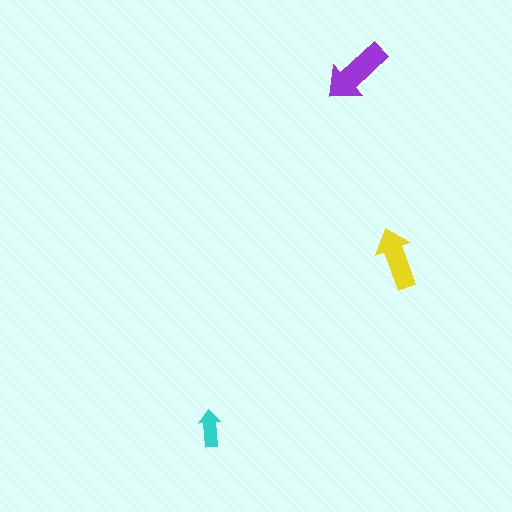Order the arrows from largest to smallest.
the purple one, the yellow one, the cyan one.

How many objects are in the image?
There are 3 objects in the image.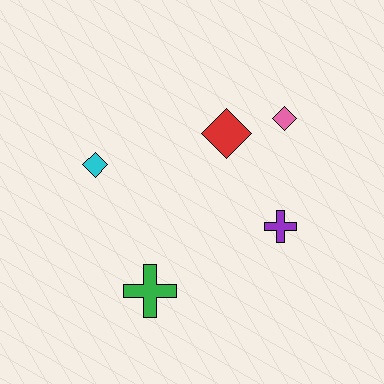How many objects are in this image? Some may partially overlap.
There are 5 objects.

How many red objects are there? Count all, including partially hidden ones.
There is 1 red object.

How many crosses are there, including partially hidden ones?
There are 2 crosses.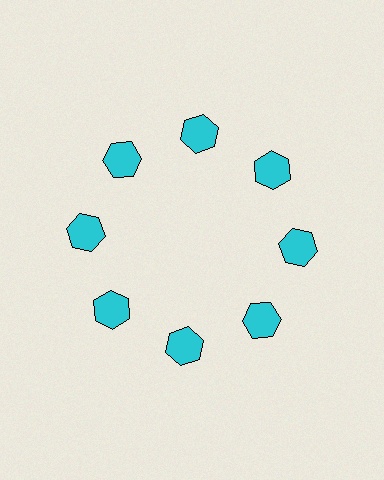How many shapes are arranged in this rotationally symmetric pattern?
There are 8 shapes, arranged in 8 groups of 1.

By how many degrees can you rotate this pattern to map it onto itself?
The pattern maps onto itself every 45 degrees of rotation.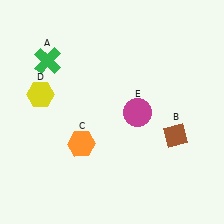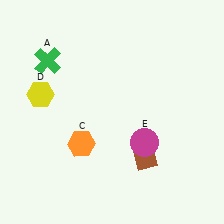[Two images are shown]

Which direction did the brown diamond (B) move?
The brown diamond (B) moved left.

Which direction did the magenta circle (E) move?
The magenta circle (E) moved down.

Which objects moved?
The objects that moved are: the brown diamond (B), the magenta circle (E).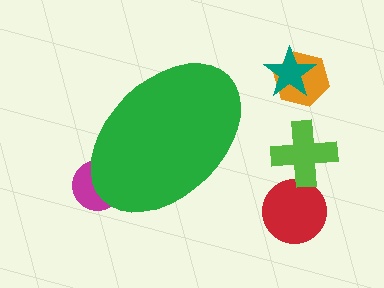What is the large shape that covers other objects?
A green ellipse.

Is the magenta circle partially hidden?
Yes, the magenta circle is partially hidden behind the green ellipse.